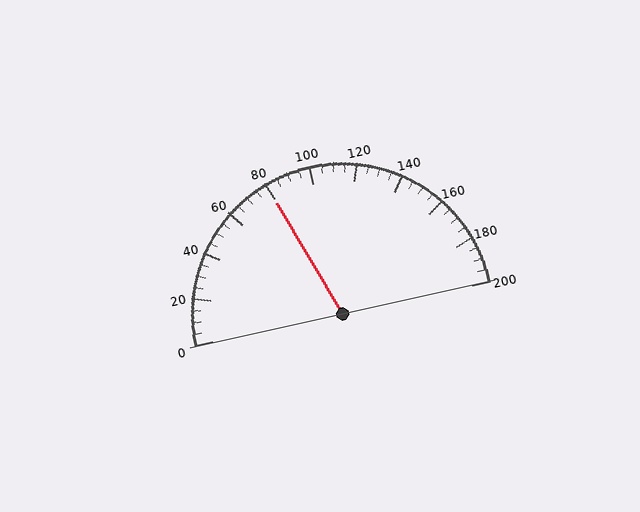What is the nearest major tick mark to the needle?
The nearest major tick mark is 80.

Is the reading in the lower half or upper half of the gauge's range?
The reading is in the lower half of the range (0 to 200).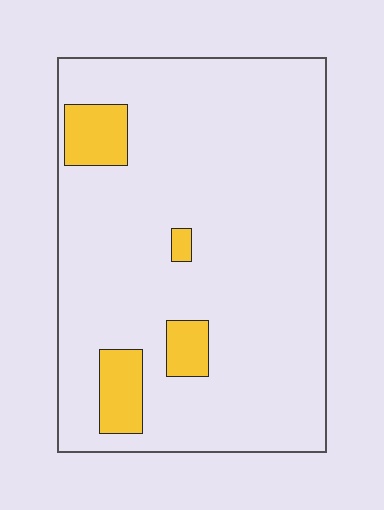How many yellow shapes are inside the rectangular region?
4.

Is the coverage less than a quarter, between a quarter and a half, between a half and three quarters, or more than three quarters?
Less than a quarter.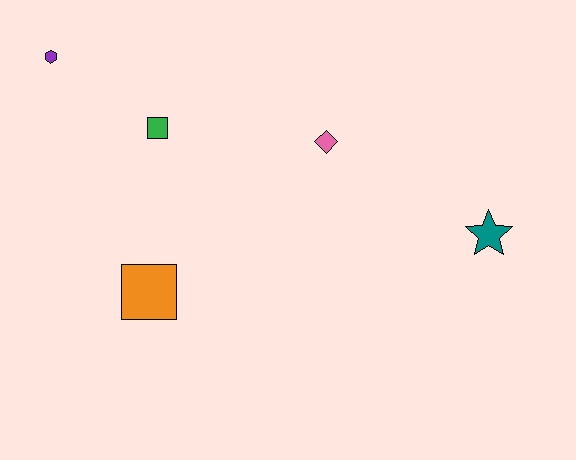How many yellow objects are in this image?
There are no yellow objects.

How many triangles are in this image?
There are no triangles.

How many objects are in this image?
There are 5 objects.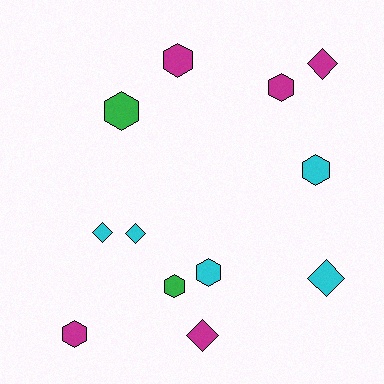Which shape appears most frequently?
Hexagon, with 7 objects.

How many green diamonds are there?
There are no green diamonds.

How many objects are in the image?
There are 12 objects.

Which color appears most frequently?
Cyan, with 5 objects.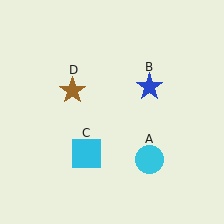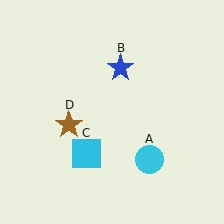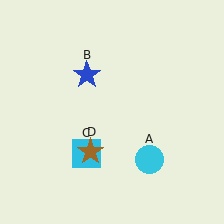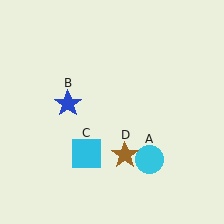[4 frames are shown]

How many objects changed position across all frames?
2 objects changed position: blue star (object B), brown star (object D).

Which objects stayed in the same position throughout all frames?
Cyan circle (object A) and cyan square (object C) remained stationary.